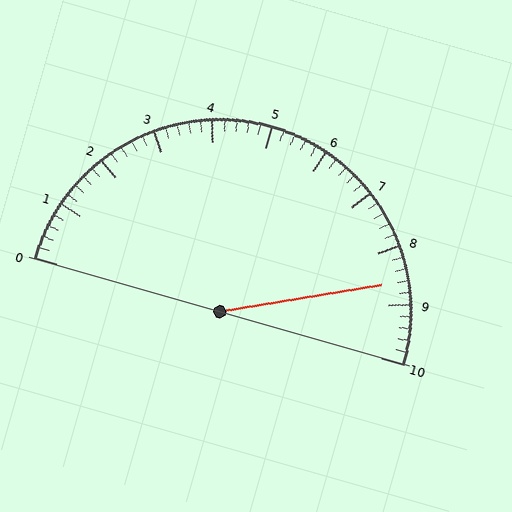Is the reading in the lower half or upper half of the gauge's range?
The reading is in the upper half of the range (0 to 10).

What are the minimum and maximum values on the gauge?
The gauge ranges from 0 to 10.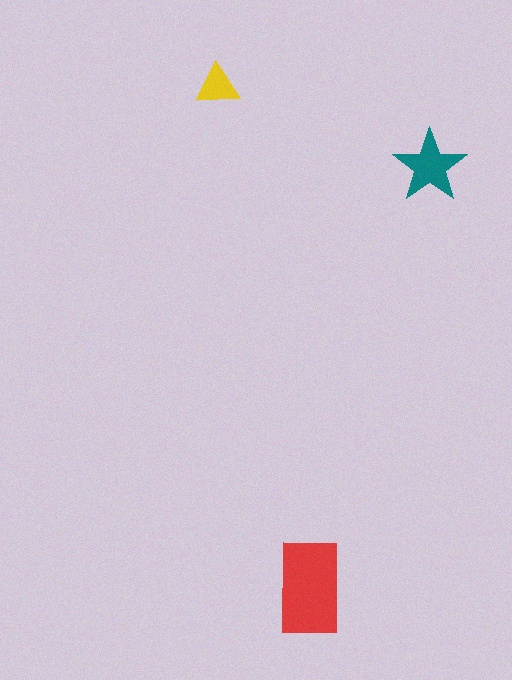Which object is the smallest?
The yellow triangle.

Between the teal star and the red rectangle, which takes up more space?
The red rectangle.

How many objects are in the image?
There are 3 objects in the image.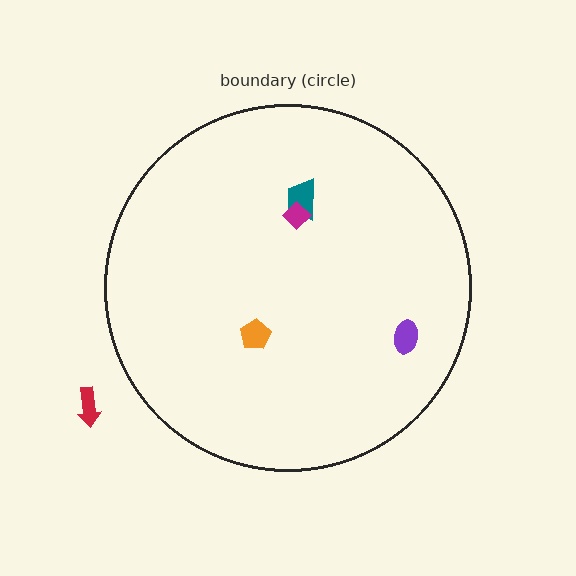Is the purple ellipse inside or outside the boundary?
Inside.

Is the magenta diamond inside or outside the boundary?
Inside.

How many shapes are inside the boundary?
4 inside, 1 outside.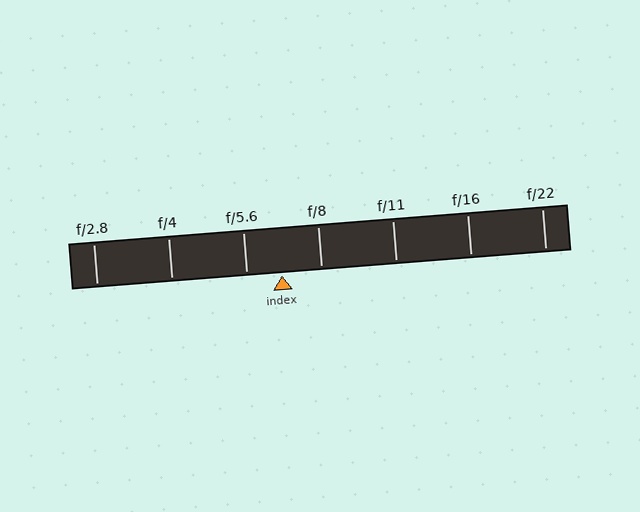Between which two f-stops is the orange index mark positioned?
The index mark is between f/5.6 and f/8.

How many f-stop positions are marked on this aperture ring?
There are 7 f-stop positions marked.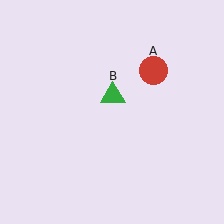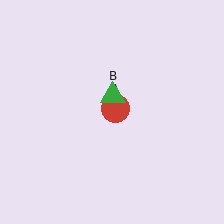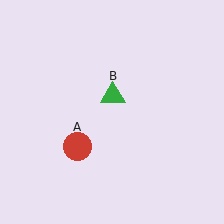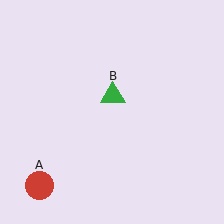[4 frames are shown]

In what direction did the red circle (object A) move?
The red circle (object A) moved down and to the left.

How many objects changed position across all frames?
1 object changed position: red circle (object A).